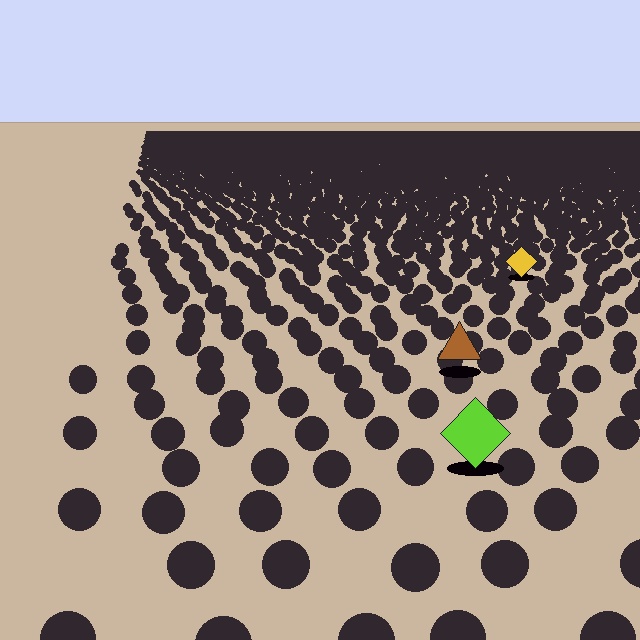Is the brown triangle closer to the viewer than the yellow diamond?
Yes. The brown triangle is closer — you can tell from the texture gradient: the ground texture is coarser near it.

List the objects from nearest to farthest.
From nearest to farthest: the lime diamond, the brown triangle, the yellow diamond.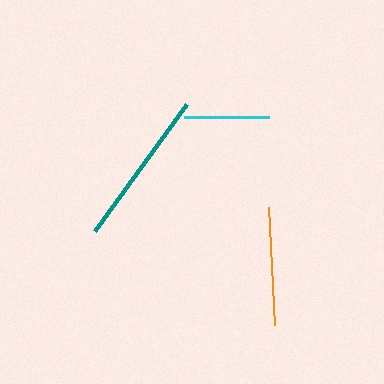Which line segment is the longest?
The teal line is the longest at approximately 157 pixels.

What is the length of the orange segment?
The orange segment is approximately 118 pixels long.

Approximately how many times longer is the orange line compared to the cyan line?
The orange line is approximately 1.4 times the length of the cyan line.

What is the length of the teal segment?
The teal segment is approximately 157 pixels long.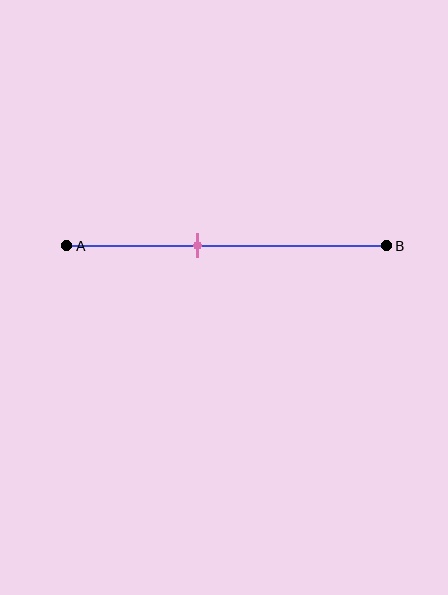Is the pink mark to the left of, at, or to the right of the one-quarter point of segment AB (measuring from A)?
The pink mark is to the right of the one-quarter point of segment AB.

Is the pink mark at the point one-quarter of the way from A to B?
No, the mark is at about 40% from A, not at the 25% one-quarter point.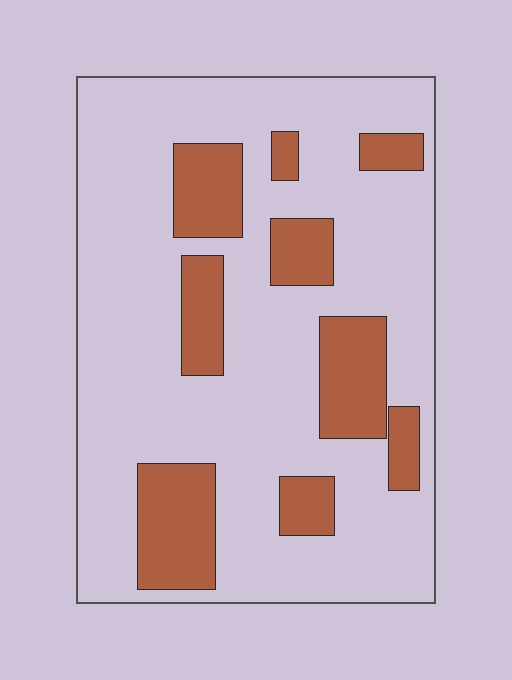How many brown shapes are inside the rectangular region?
9.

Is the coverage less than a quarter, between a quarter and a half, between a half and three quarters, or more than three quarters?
Less than a quarter.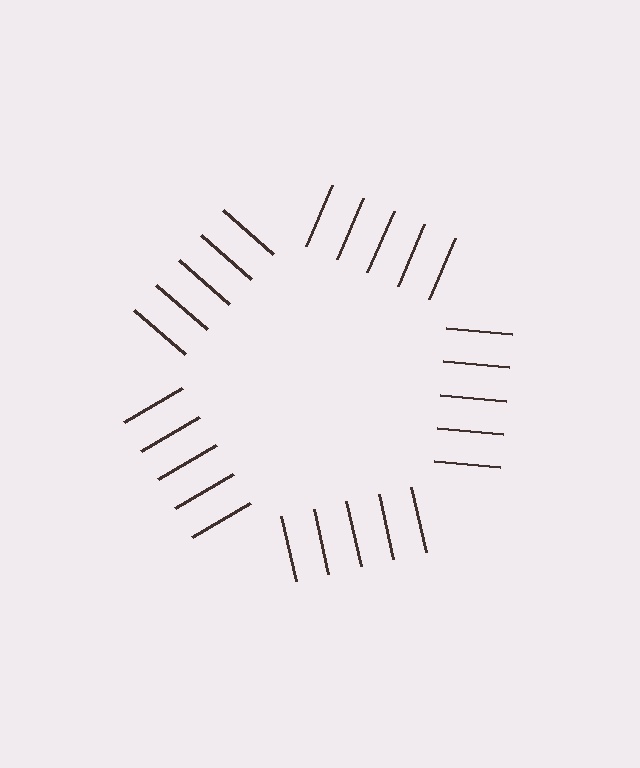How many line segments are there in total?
25 — 5 along each of the 5 edges.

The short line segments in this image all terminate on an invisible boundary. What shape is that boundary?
An illusory pentagon — the line segments terminate on its edges but no continuous stroke is drawn.